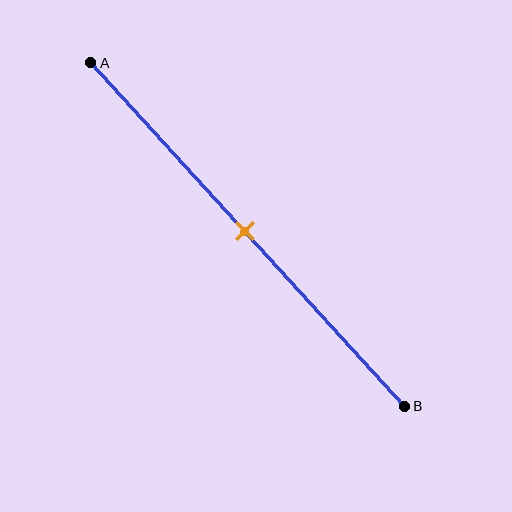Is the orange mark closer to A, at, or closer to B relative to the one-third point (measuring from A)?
The orange mark is closer to point B than the one-third point of segment AB.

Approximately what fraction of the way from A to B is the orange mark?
The orange mark is approximately 50% of the way from A to B.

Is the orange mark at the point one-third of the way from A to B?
No, the mark is at about 50% from A, not at the 33% one-third point.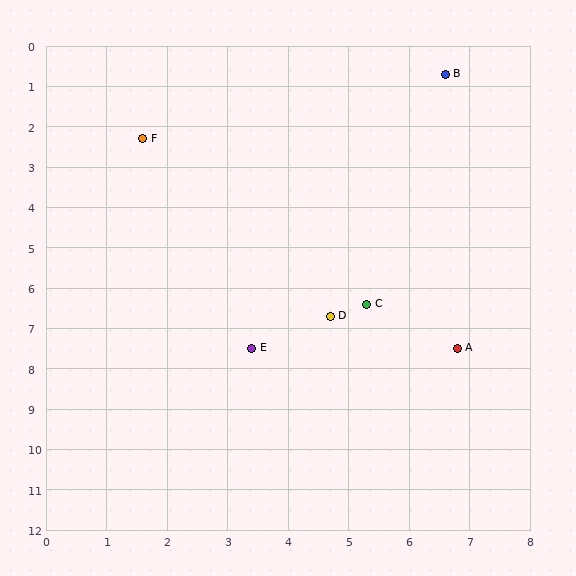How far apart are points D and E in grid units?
Points D and E are about 1.5 grid units apart.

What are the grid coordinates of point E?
Point E is at approximately (3.4, 7.5).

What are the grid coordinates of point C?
Point C is at approximately (5.3, 6.4).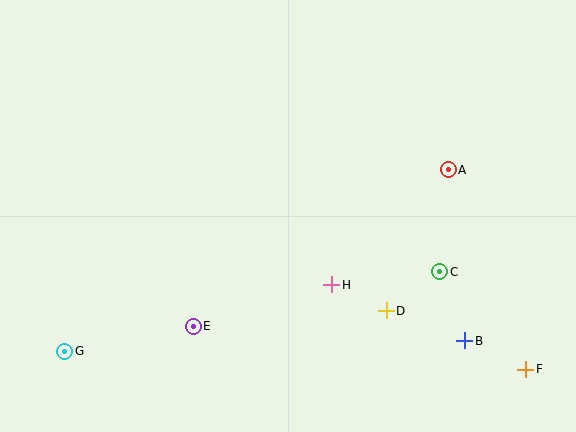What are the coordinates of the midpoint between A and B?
The midpoint between A and B is at (456, 255).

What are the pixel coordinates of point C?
Point C is at (440, 272).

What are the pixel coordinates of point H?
Point H is at (332, 285).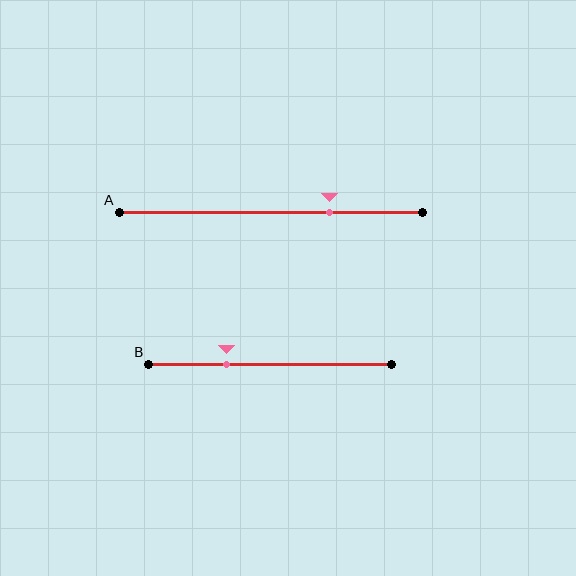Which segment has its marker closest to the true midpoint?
Segment B has its marker closest to the true midpoint.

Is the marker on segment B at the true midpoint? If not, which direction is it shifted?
No, the marker on segment B is shifted to the left by about 18% of the segment length.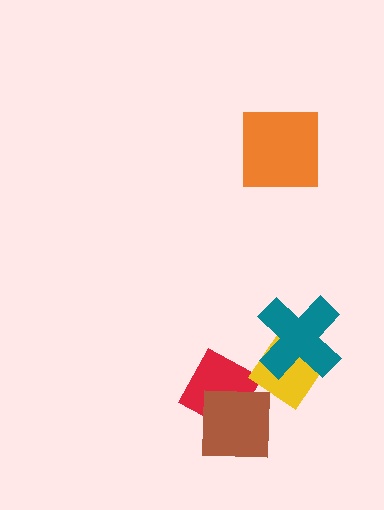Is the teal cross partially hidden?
No, no other shape covers it.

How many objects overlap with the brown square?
2 objects overlap with the brown square.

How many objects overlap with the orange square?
0 objects overlap with the orange square.